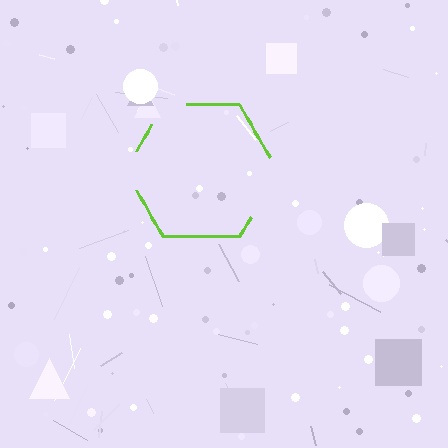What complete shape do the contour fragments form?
The contour fragments form a hexagon.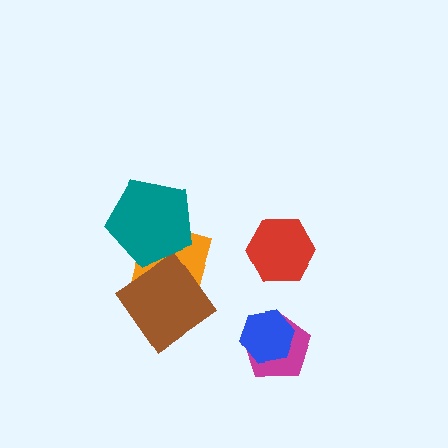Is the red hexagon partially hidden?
No, no other shape covers it.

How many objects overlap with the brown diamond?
1 object overlaps with the brown diamond.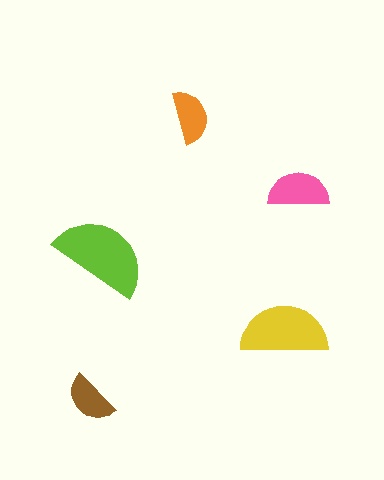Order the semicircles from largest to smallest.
the lime one, the yellow one, the pink one, the orange one, the brown one.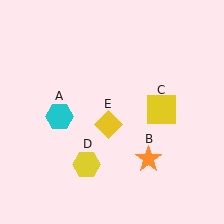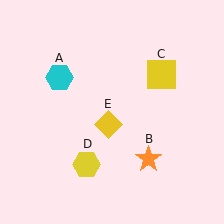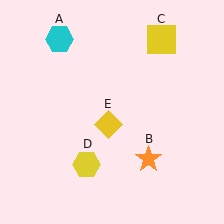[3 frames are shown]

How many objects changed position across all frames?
2 objects changed position: cyan hexagon (object A), yellow square (object C).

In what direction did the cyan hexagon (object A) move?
The cyan hexagon (object A) moved up.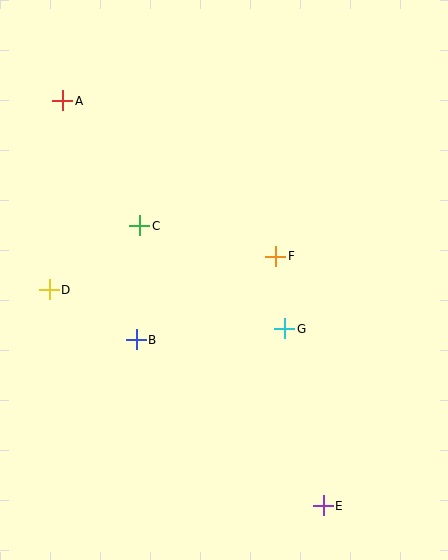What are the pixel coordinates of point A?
Point A is at (63, 101).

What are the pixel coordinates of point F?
Point F is at (276, 256).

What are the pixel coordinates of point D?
Point D is at (49, 290).